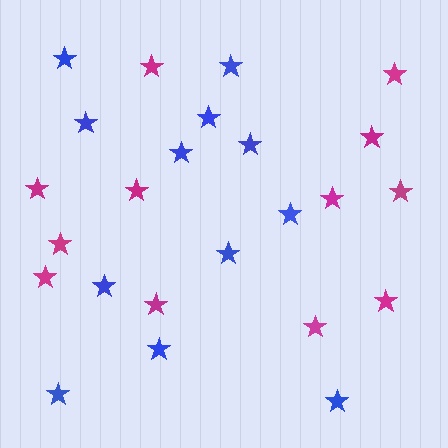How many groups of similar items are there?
There are 2 groups: one group of blue stars (12) and one group of magenta stars (12).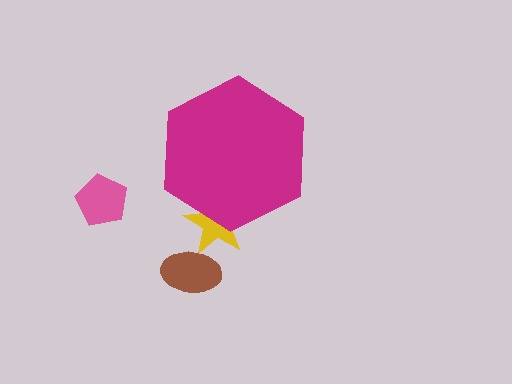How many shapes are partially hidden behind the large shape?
1 shape is partially hidden.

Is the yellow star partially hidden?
Yes, the yellow star is partially hidden behind the magenta hexagon.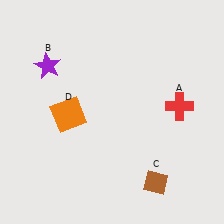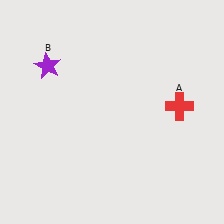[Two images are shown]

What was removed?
The orange square (D), the brown diamond (C) were removed in Image 2.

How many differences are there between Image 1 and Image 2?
There are 2 differences between the two images.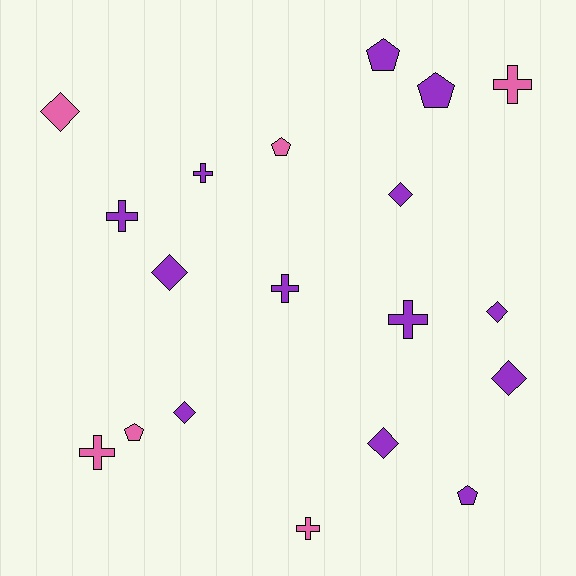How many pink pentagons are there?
There are 2 pink pentagons.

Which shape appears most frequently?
Diamond, with 7 objects.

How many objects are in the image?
There are 19 objects.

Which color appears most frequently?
Purple, with 13 objects.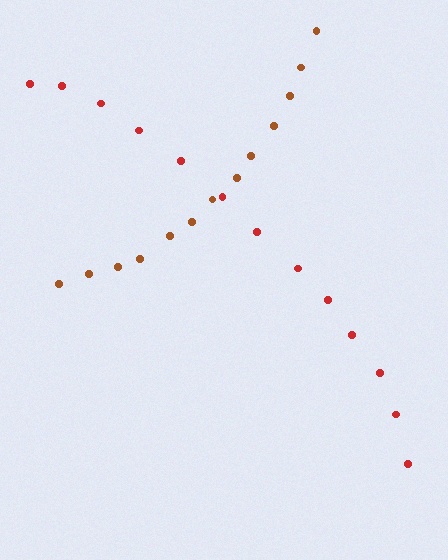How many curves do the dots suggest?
There are 2 distinct paths.